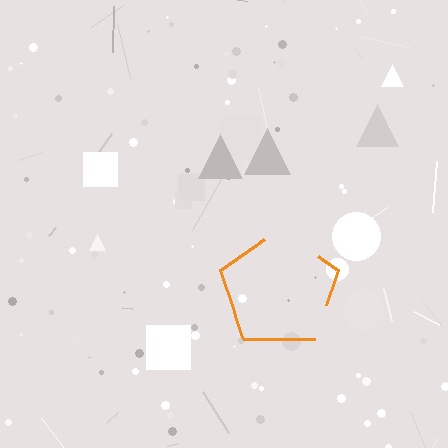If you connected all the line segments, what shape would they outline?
They would outline a pentagon.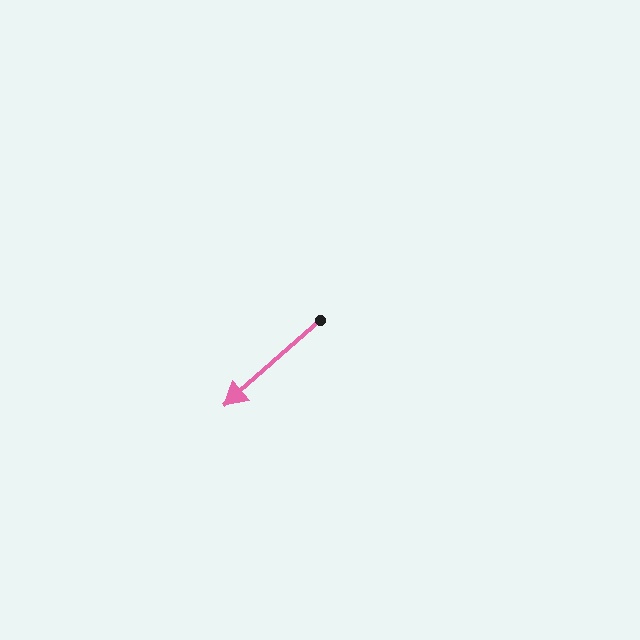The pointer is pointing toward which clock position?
Roughly 8 o'clock.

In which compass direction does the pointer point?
Southwest.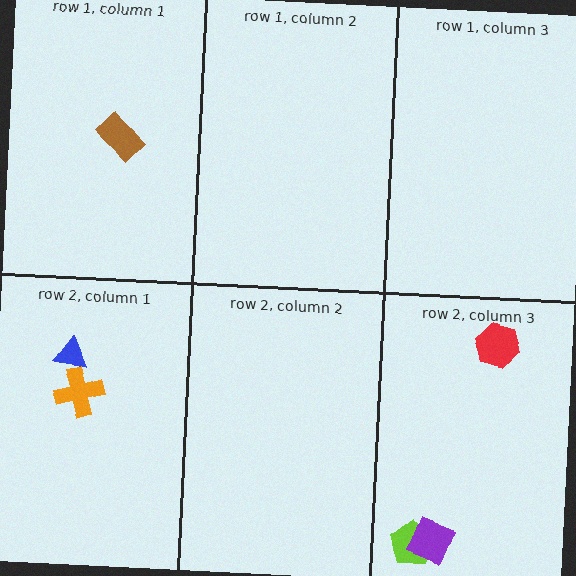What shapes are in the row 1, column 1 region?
The brown rectangle.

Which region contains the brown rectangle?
The row 1, column 1 region.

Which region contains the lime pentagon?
The row 2, column 3 region.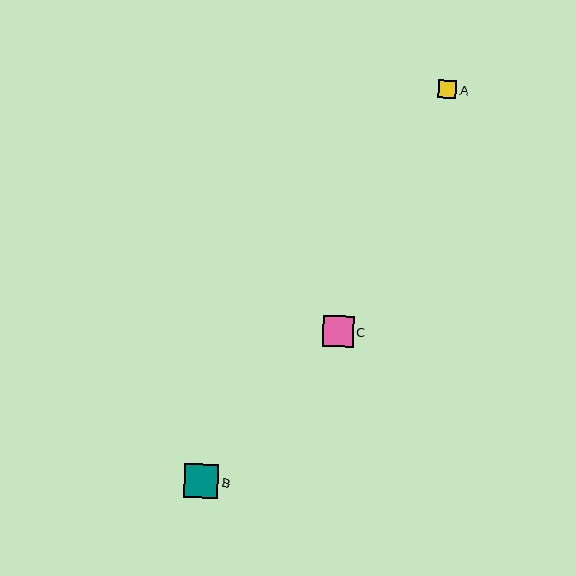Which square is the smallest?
Square A is the smallest with a size of approximately 18 pixels.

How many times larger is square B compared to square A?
Square B is approximately 1.9 times the size of square A.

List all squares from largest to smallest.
From largest to smallest: B, C, A.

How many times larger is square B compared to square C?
Square B is approximately 1.1 times the size of square C.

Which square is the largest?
Square B is the largest with a size of approximately 34 pixels.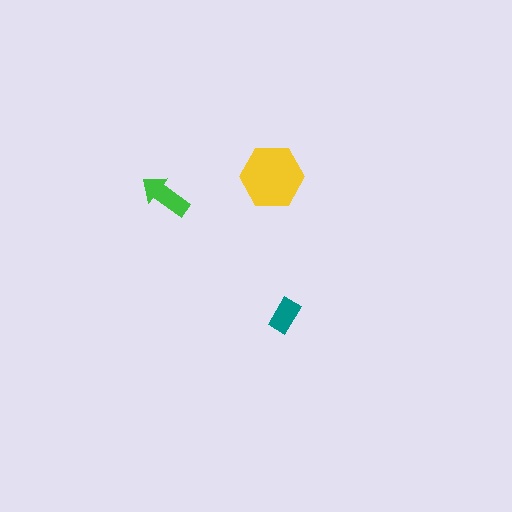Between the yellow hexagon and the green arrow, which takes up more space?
The yellow hexagon.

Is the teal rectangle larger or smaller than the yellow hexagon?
Smaller.